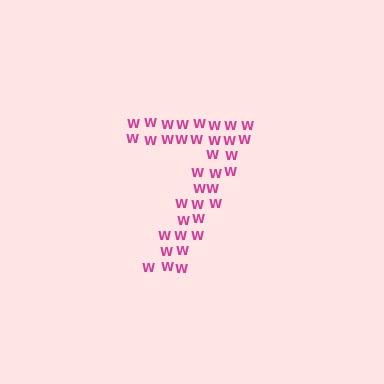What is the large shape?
The large shape is the digit 7.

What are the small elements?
The small elements are letter W's.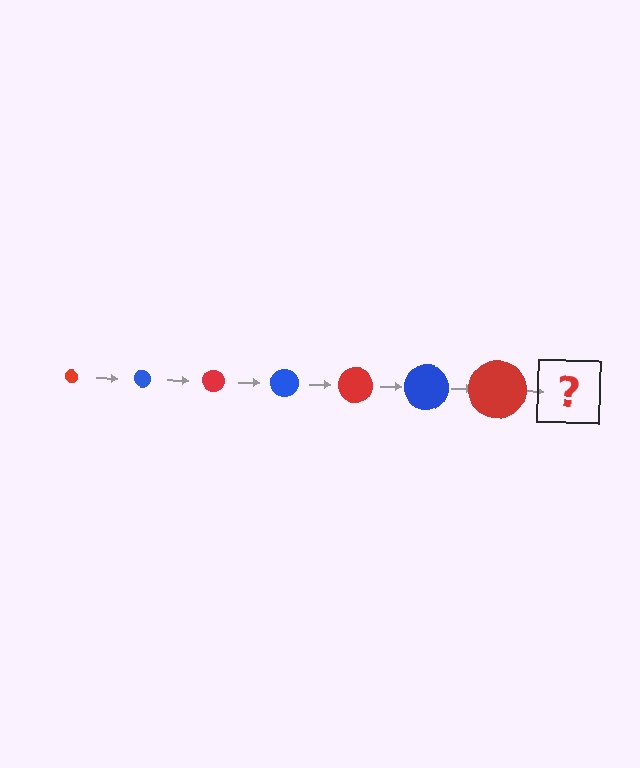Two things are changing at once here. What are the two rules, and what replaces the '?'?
The two rules are that the circle grows larger each step and the color cycles through red and blue. The '?' should be a blue circle, larger than the previous one.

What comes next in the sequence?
The next element should be a blue circle, larger than the previous one.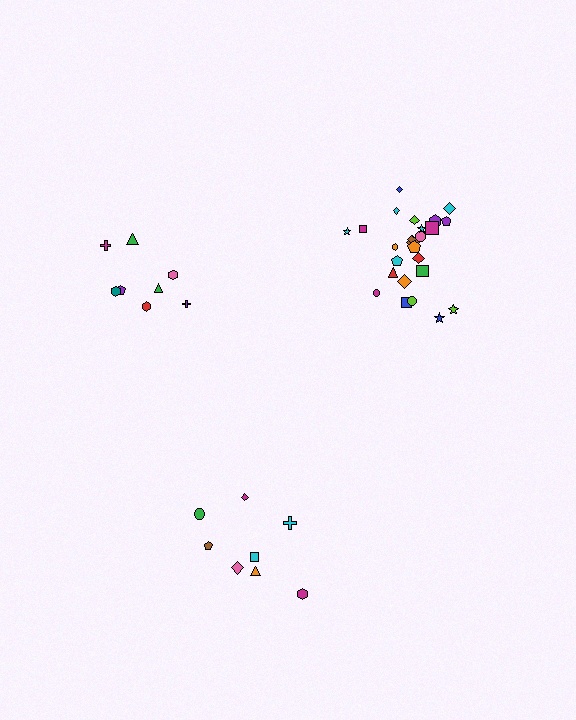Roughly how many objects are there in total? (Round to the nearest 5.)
Roughly 40 objects in total.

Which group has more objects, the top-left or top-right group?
The top-right group.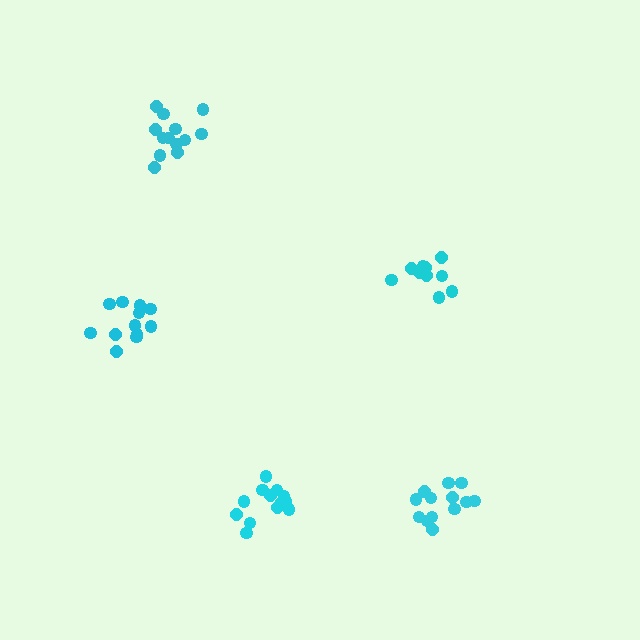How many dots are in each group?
Group 1: 13 dots, Group 2: 10 dots, Group 3: 12 dots, Group 4: 13 dots, Group 5: 13 dots (61 total).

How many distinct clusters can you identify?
There are 5 distinct clusters.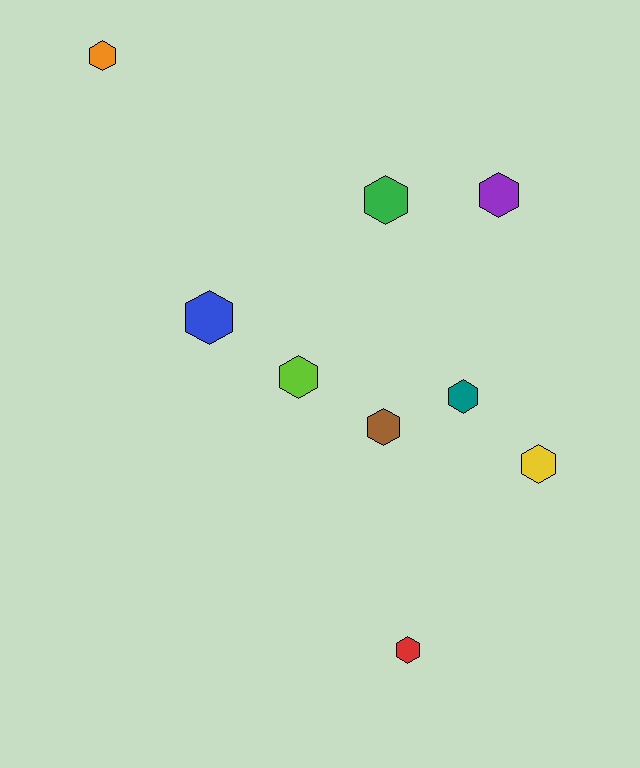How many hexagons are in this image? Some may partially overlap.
There are 9 hexagons.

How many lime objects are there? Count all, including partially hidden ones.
There is 1 lime object.